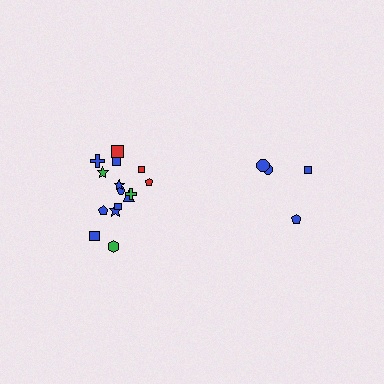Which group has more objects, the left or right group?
The left group.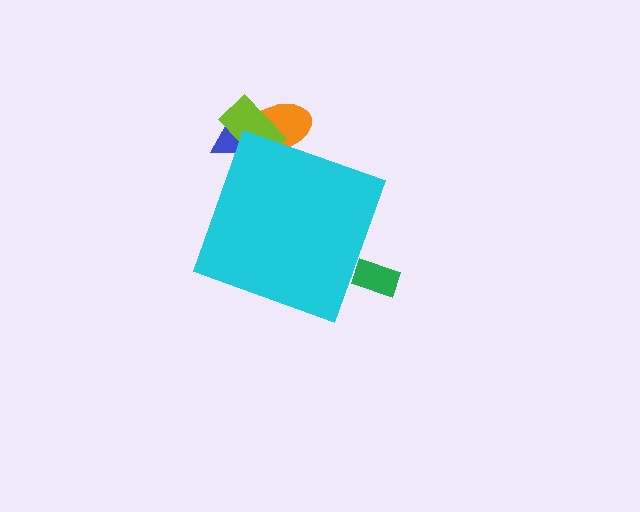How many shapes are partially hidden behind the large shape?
4 shapes are partially hidden.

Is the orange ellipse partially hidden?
Yes, the orange ellipse is partially hidden behind the cyan diamond.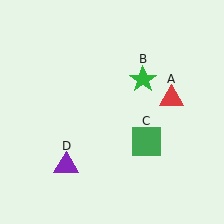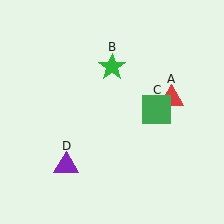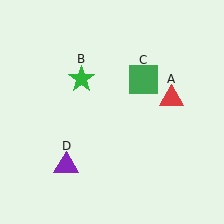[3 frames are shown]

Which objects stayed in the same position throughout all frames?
Red triangle (object A) and purple triangle (object D) remained stationary.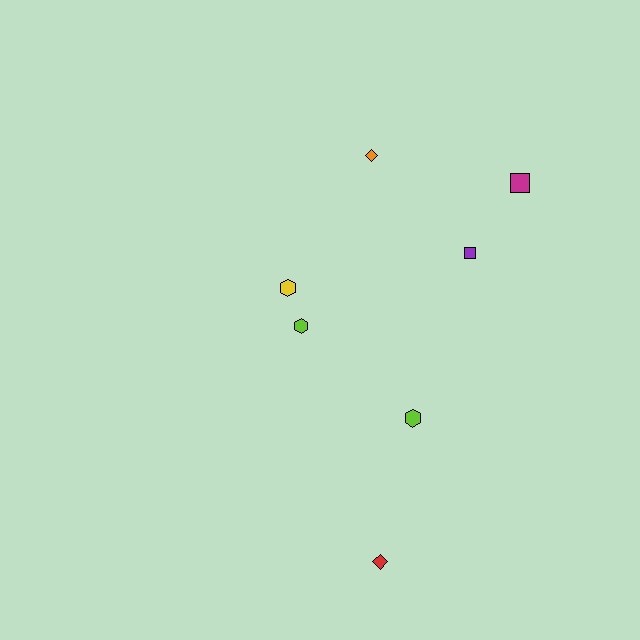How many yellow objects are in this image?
There is 1 yellow object.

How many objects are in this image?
There are 7 objects.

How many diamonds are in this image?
There are 2 diamonds.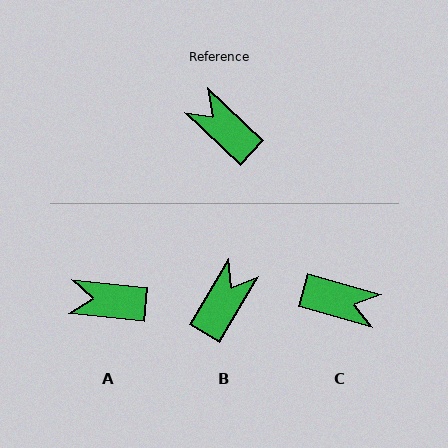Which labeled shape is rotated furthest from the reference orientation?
C, about 152 degrees away.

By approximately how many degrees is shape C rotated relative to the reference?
Approximately 152 degrees clockwise.